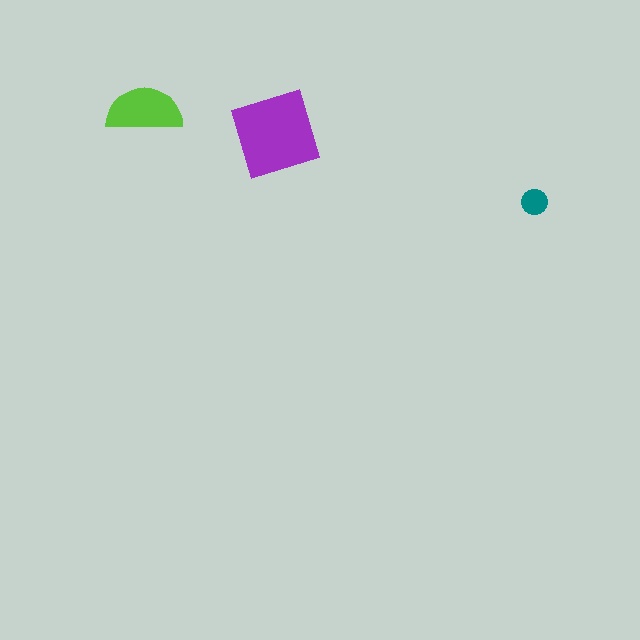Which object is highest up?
The lime semicircle is topmost.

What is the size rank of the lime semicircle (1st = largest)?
2nd.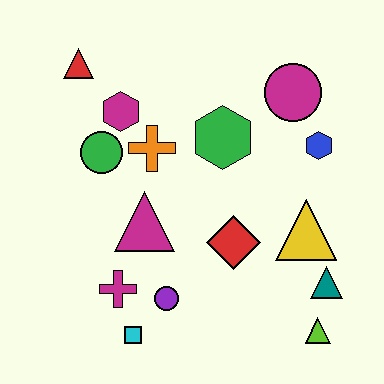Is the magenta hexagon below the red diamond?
No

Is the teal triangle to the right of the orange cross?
Yes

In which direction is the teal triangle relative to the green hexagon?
The teal triangle is below the green hexagon.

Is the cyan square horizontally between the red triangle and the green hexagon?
Yes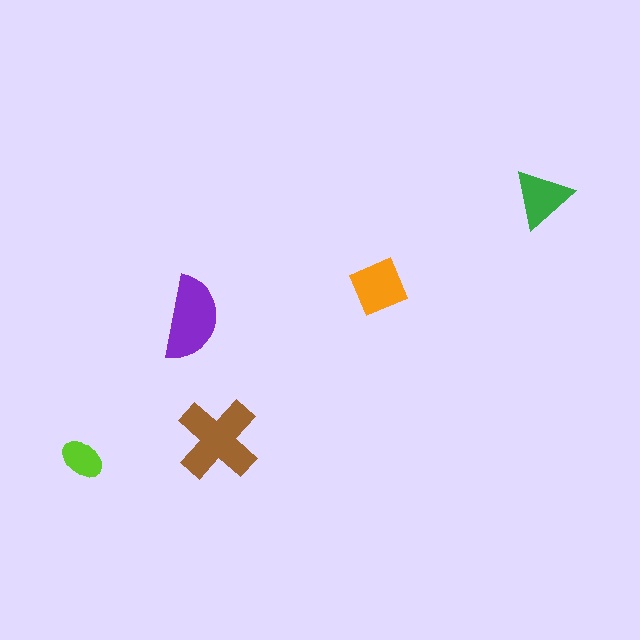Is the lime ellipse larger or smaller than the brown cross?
Smaller.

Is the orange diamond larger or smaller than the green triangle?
Larger.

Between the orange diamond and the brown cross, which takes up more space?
The brown cross.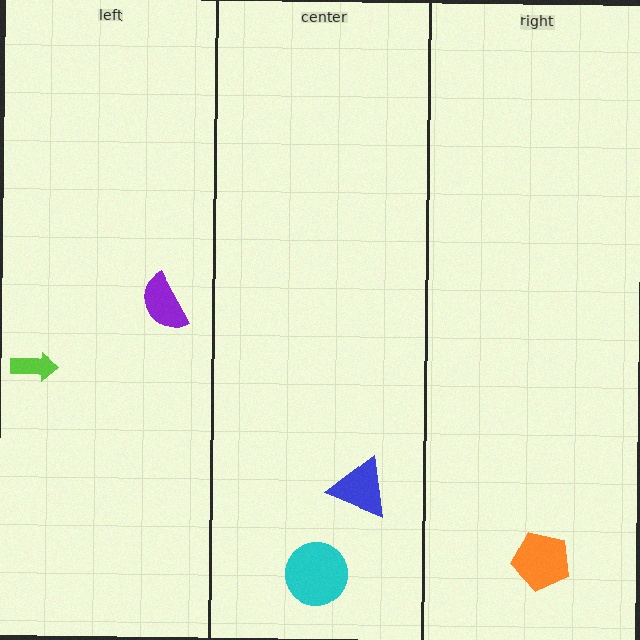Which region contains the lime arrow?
The left region.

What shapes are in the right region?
The orange pentagon.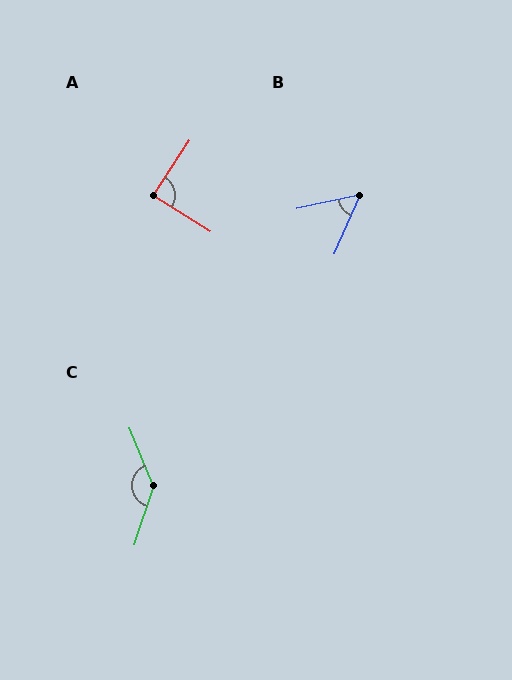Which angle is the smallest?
B, at approximately 54 degrees.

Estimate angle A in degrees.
Approximately 89 degrees.